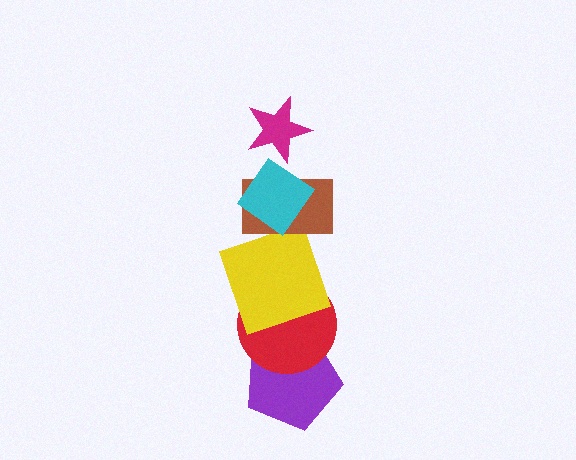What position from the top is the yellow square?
The yellow square is 4th from the top.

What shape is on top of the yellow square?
The brown rectangle is on top of the yellow square.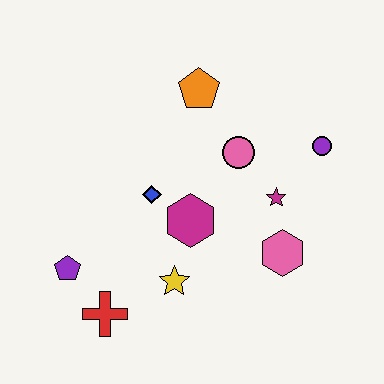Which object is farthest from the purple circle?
The purple pentagon is farthest from the purple circle.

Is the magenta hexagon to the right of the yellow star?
Yes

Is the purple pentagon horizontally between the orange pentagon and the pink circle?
No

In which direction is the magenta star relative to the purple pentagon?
The magenta star is to the right of the purple pentagon.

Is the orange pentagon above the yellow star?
Yes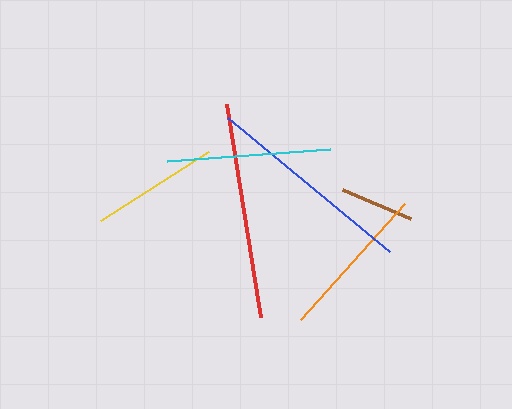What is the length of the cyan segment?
The cyan segment is approximately 164 pixels long.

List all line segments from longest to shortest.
From longest to shortest: red, blue, cyan, orange, yellow, brown.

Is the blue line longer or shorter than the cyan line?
The blue line is longer than the cyan line.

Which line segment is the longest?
The red line is the longest at approximately 216 pixels.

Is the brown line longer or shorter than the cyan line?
The cyan line is longer than the brown line.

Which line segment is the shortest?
The brown line is the shortest at approximately 74 pixels.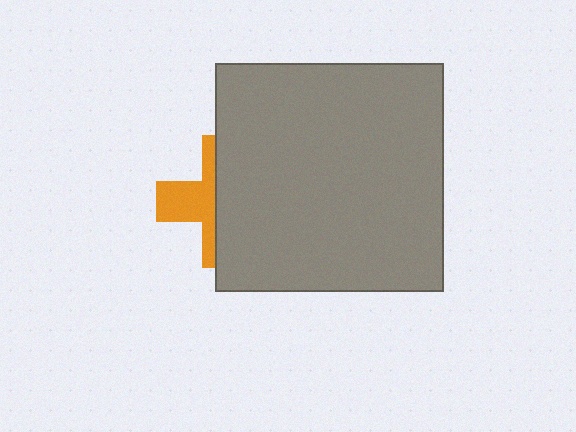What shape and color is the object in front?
The object in front is a gray square.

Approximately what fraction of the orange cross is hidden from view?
Roughly 60% of the orange cross is hidden behind the gray square.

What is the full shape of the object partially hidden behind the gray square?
The partially hidden object is an orange cross.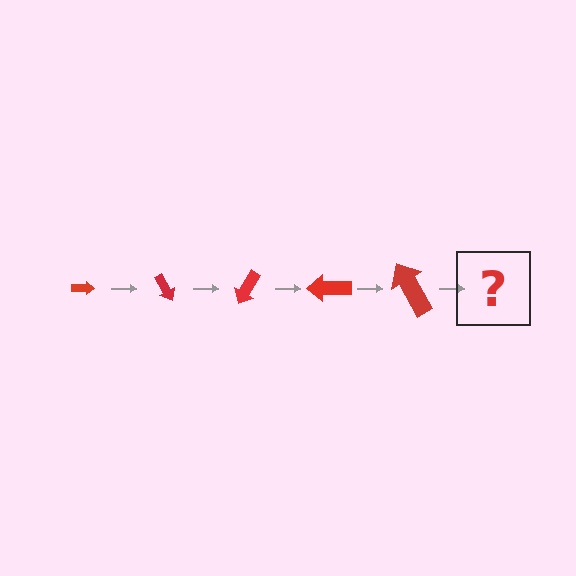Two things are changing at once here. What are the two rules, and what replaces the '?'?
The two rules are that the arrow grows larger each step and it rotates 60 degrees each step. The '?' should be an arrow, larger than the previous one and rotated 300 degrees from the start.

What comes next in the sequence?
The next element should be an arrow, larger than the previous one and rotated 300 degrees from the start.